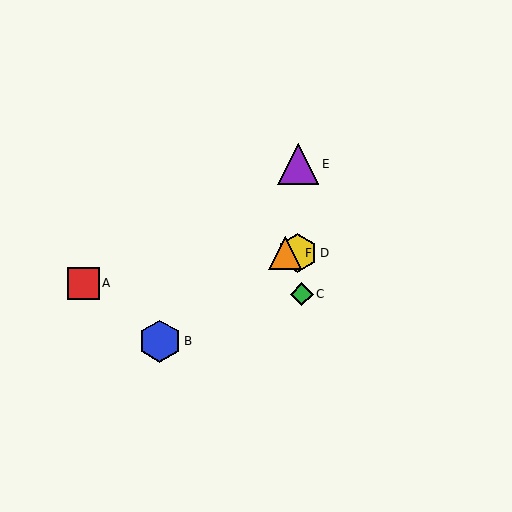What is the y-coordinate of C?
Object C is at y≈294.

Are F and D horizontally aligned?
Yes, both are at y≈253.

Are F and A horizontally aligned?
No, F is at y≈253 and A is at y≈283.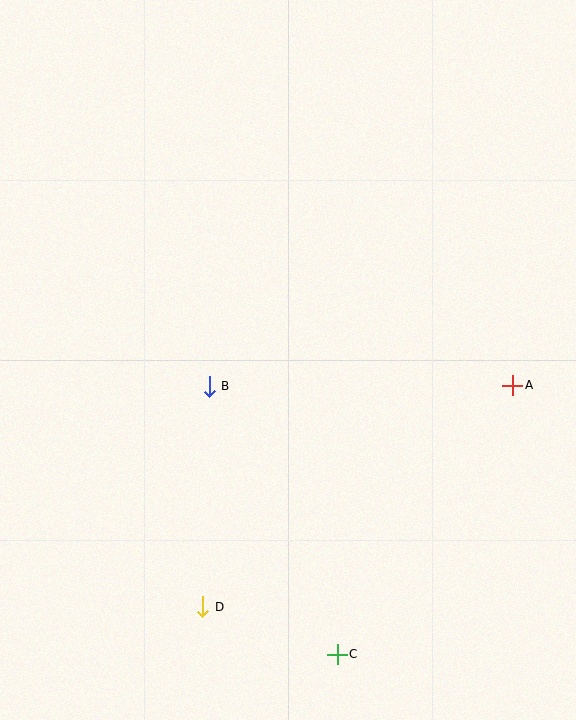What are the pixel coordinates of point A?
Point A is at (513, 385).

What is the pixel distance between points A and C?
The distance between A and C is 321 pixels.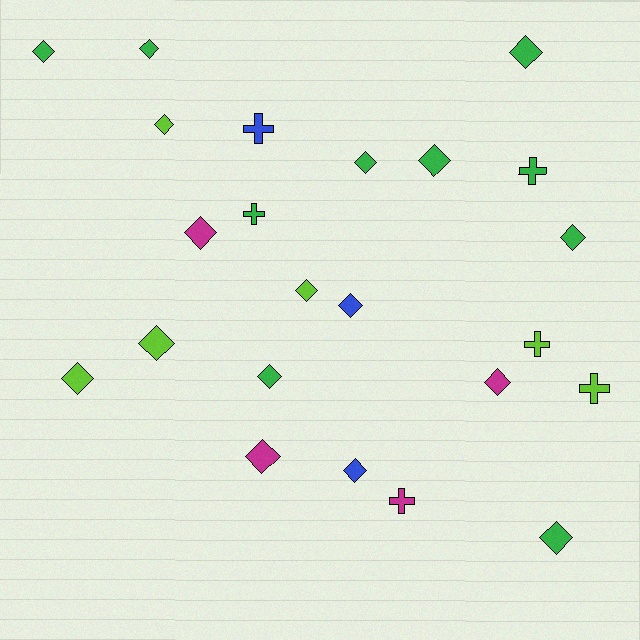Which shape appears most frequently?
Diamond, with 17 objects.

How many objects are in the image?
There are 23 objects.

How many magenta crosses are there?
There is 1 magenta cross.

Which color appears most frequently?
Green, with 10 objects.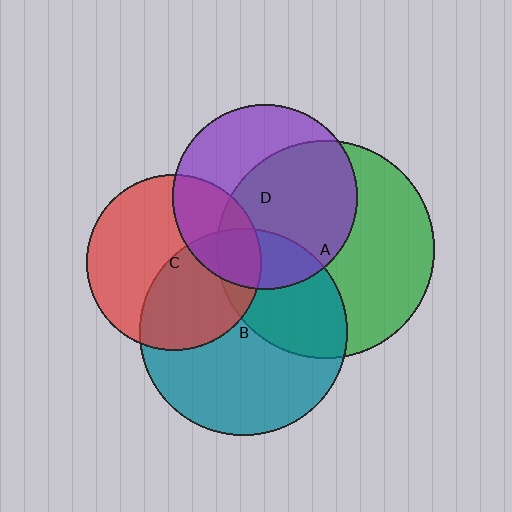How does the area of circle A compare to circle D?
Approximately 1.4 times.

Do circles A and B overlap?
Yes.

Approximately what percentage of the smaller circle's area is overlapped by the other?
Approximately 35%.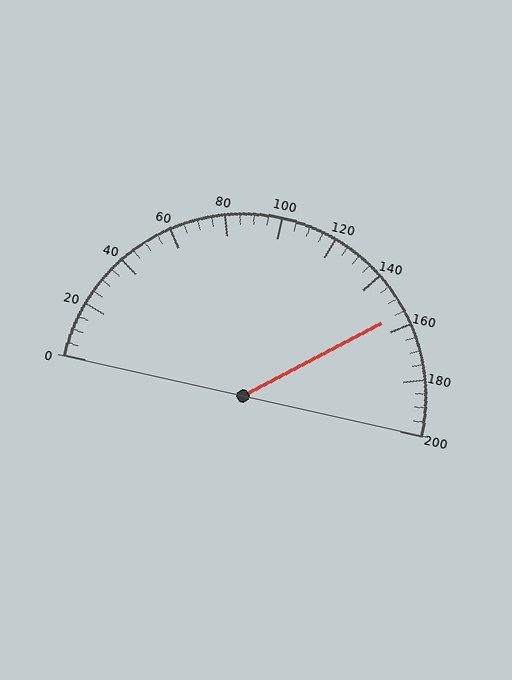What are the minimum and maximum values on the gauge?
The gauge ranges from 0 to 200.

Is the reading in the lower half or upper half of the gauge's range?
The reading is in the upper half of the range (0 to 200).